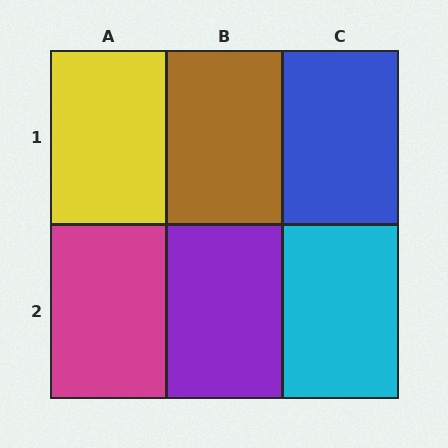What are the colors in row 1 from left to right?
Yellow, brown, blue.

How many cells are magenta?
1 cell is magenta.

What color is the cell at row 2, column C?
Cyan.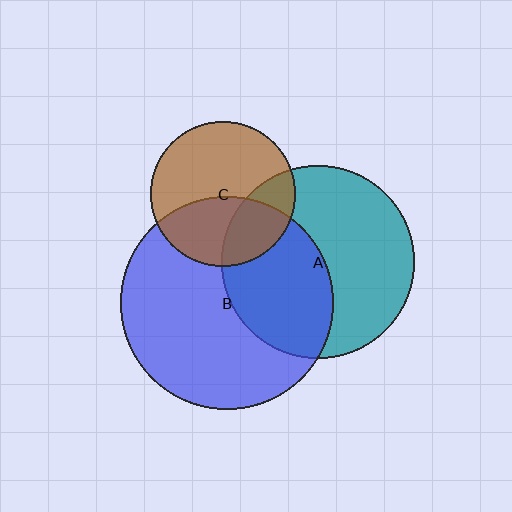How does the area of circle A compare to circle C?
Approximately 1.8 times.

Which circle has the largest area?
Circle B (blue).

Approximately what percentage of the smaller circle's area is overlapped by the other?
Approximately 45%.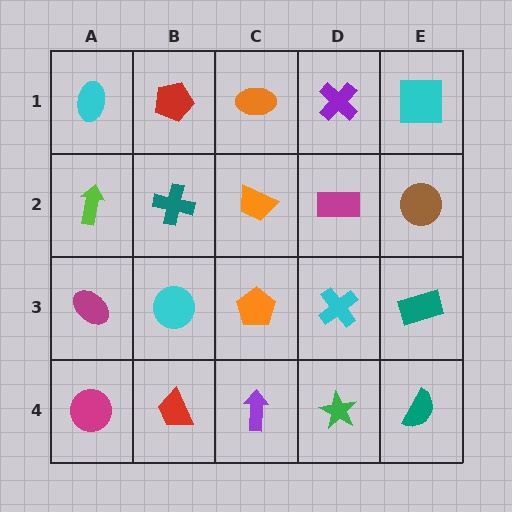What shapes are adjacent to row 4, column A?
A magenta ellipse (row 3, column A), a red trapezoid (row 4, column B).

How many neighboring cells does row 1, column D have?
3.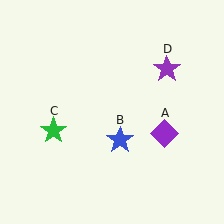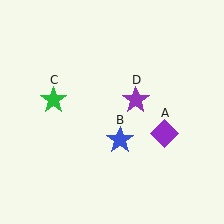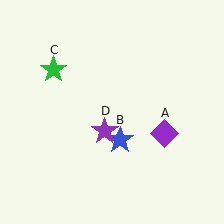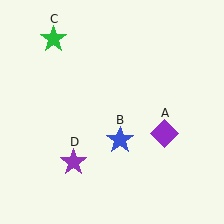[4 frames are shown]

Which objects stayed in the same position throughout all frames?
Purple diamond (object A) and blue star (object B) remained stationary.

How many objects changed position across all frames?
2 objects changed position: green star (object C), purple star (object D).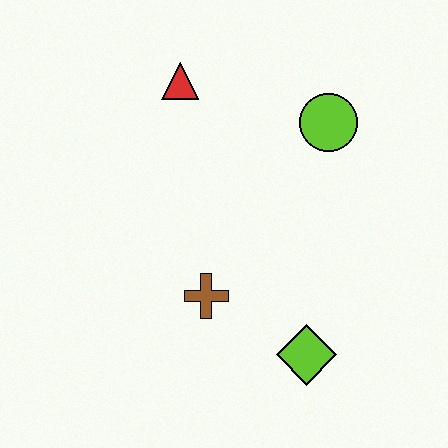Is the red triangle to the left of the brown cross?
Yes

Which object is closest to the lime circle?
The red triangle is closest to the lime circle.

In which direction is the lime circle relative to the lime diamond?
The lime circle is above the lime diamond.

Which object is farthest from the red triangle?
The lime diamond is farthest from the red triangle.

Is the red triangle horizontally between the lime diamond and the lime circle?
No